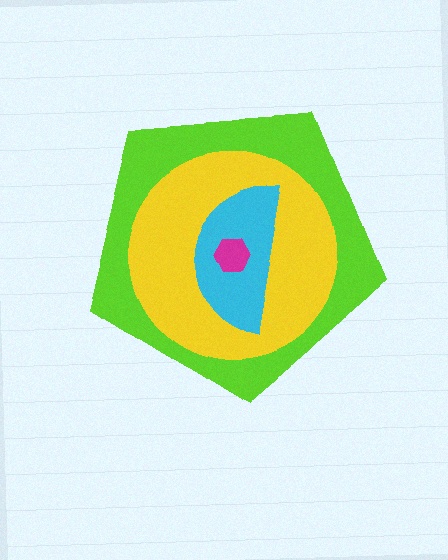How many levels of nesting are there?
4.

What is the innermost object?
The magenta hexagon.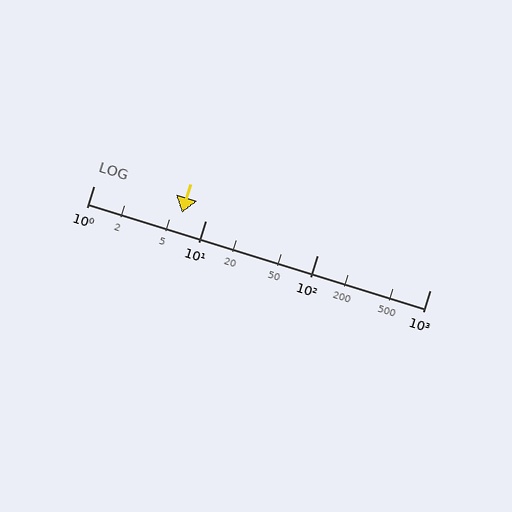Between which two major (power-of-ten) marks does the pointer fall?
The pointer is between 1 and 10.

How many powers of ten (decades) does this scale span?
The scale spans 3 decades, from 1 to 1000.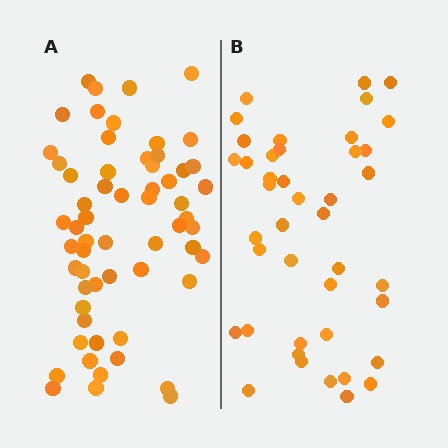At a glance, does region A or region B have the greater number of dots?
Region A (the left region) has more dots.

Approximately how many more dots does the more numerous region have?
Region A has approximately 20 more dots than region B.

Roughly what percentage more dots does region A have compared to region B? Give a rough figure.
About 45% more.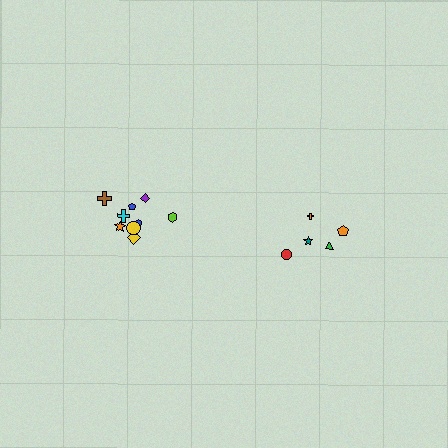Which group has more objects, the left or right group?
The left group.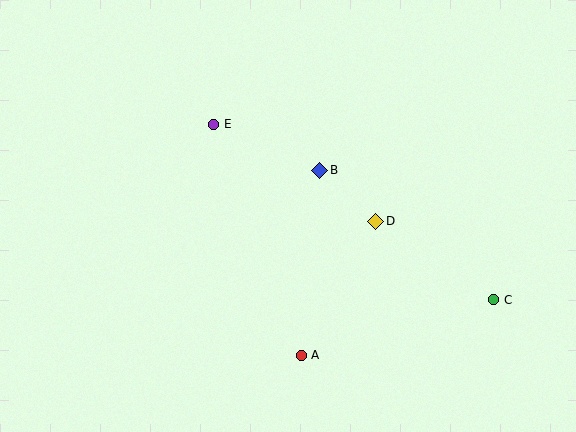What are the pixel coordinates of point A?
Point A is at (301, 355).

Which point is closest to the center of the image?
Point B at (320, 170) is closest to the center.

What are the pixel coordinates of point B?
Point B is at (320, 170).